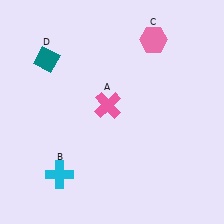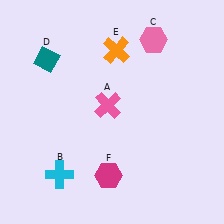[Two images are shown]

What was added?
An orange cross (E), a magenta hexagon (F) were added in Image 2.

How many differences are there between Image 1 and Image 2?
There are 2 differences between the two images.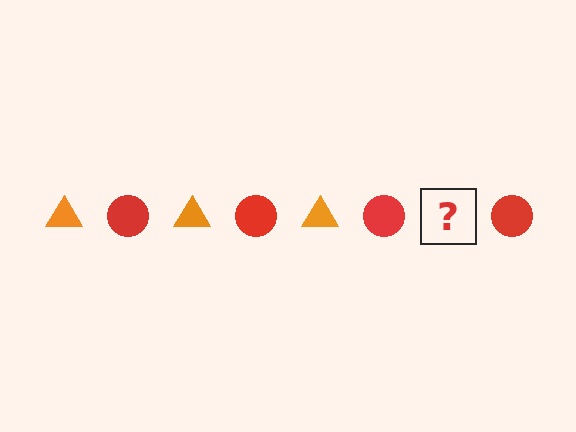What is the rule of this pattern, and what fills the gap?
The rule is that the pattern alternates between orange triangle and red circle. The gap should be filled with an orange triangle.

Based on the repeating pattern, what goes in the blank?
The blank should be an orange triangle.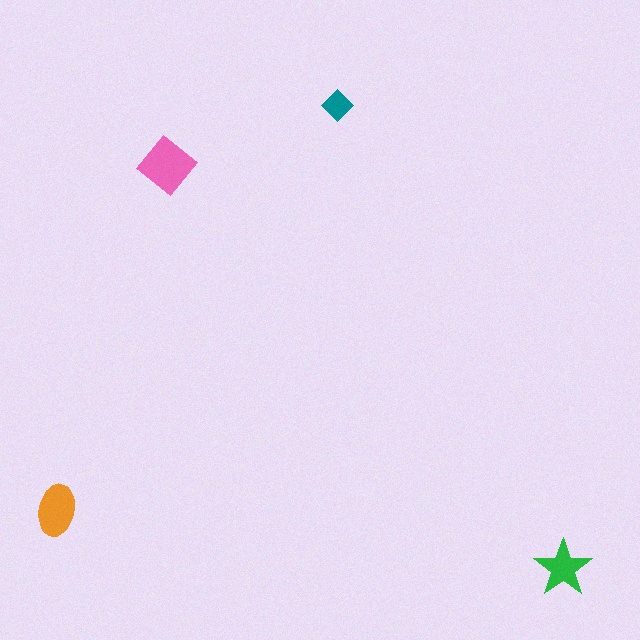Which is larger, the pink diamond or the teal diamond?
The pink diamond.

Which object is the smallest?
The teal diamond.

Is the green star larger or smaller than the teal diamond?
Larger.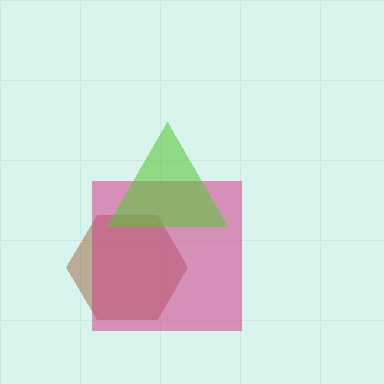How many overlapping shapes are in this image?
There are 3 overlapping shapes in the image.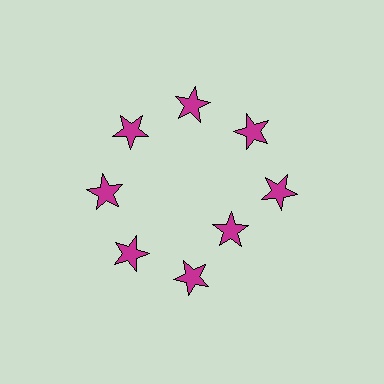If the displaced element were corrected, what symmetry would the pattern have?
It would have 8-fold rotational symmetry — the pattern would map onto itself every 45 degrees.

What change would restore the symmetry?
The symmetry would be restored by moving it outward, back onto the ring so that all 8 stars sit at equal angles and equal distance from the center.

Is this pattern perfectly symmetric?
No. The 8 magenta stars are arranged in a ring, but one element near the 4 o'clock position is pulled inward toward the center, breaking the 8-fold rotational symmetry.